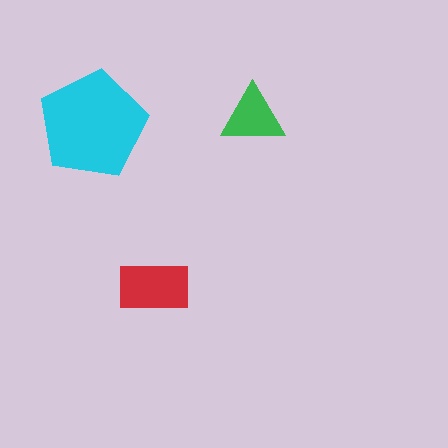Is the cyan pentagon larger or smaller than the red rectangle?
Larger.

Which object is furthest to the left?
The cyan pentagon is leftmost.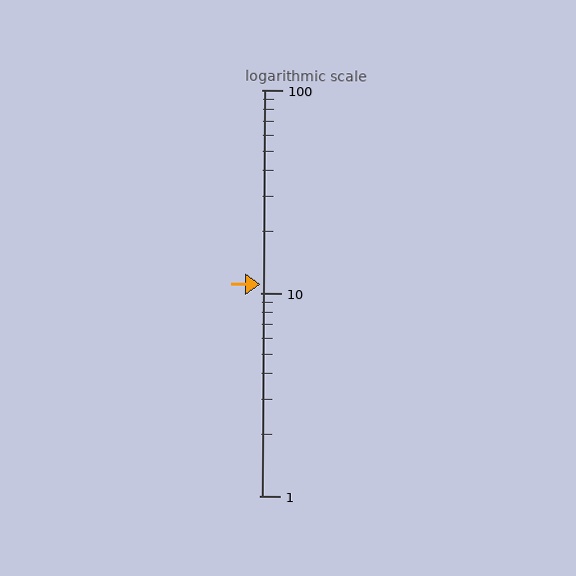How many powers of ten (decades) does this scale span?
The scale spans 2 decades, from 1 to 100.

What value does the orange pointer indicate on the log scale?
The pointer indicates approximately 11.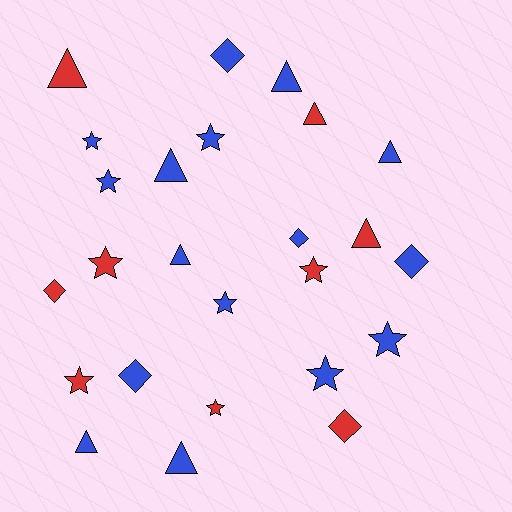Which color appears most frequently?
Blue, with 16 objects.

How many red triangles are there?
There are 3 red triangles.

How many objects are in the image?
There are 25 objects.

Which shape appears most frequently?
Star, with 10 objects.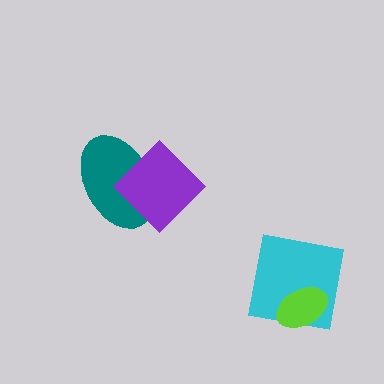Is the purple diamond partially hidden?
No, no other shape covers it.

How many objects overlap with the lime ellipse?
1 object overlaps with the lime ellipse.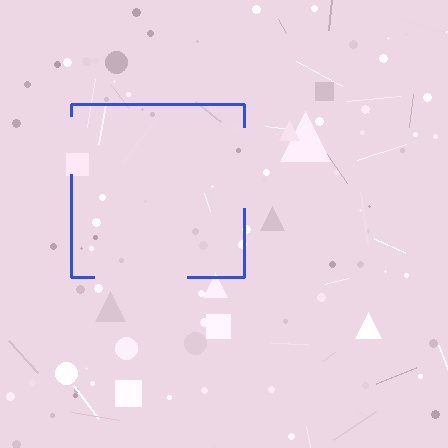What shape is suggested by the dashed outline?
The dashed outline suggests a square.